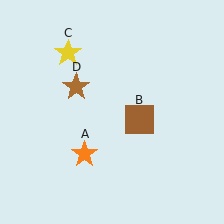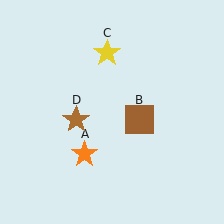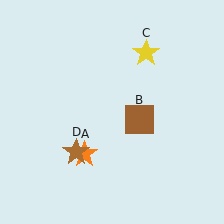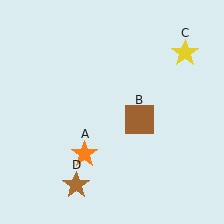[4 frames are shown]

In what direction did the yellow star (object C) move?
The yellow star (object C) moved right.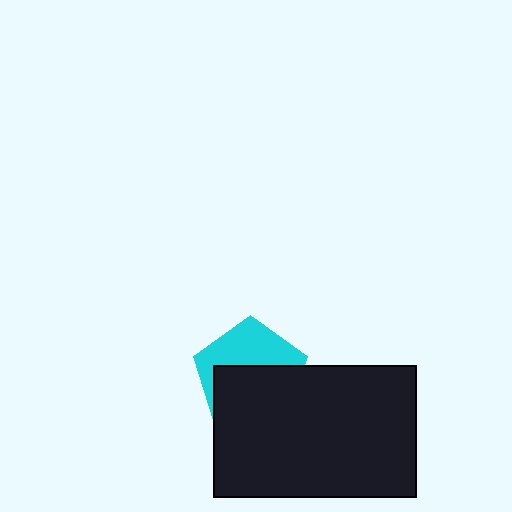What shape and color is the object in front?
The object in front is a black rectangle.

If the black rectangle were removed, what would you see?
You would see the complete cyan pentagon.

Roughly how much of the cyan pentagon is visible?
A small part of it is visible (roughly 45%).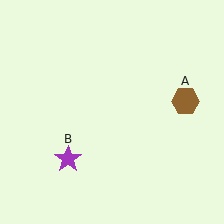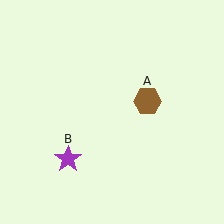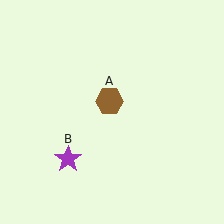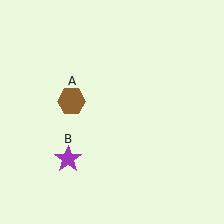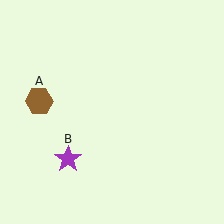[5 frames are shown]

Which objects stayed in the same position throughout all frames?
Purple star (object B) remained stationary.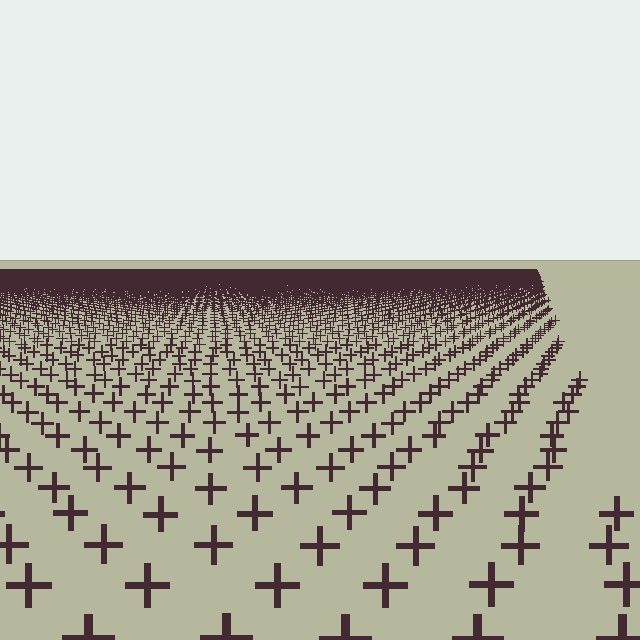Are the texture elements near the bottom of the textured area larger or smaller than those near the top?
Larger. Near the bottom, elements are closer to the viewer and appear at a bigger on-screen size.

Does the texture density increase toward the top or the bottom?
Density increases toward the top.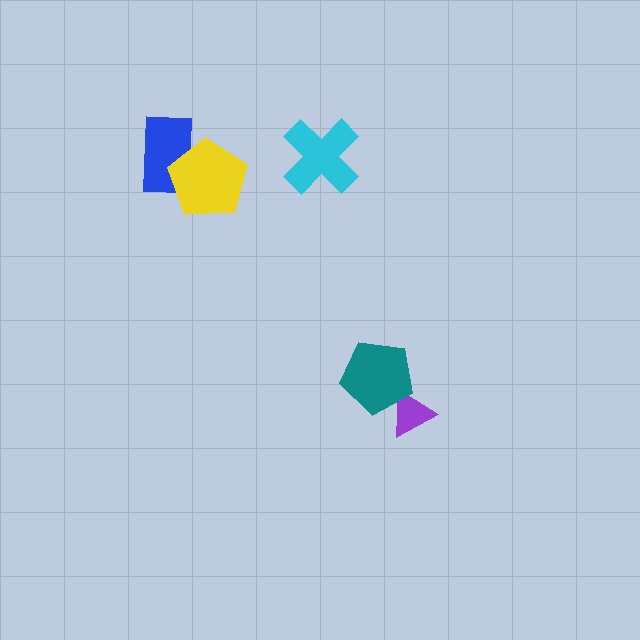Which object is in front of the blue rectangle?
The yellow pentagon is in front of the blue rectangle.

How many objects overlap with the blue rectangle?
1 object overlaps with the blue rectangle.